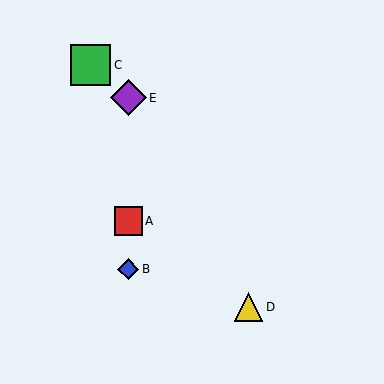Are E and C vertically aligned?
No, E is at x≈128 and C is at x≈90.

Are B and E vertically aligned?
Yes, both are at x≈128.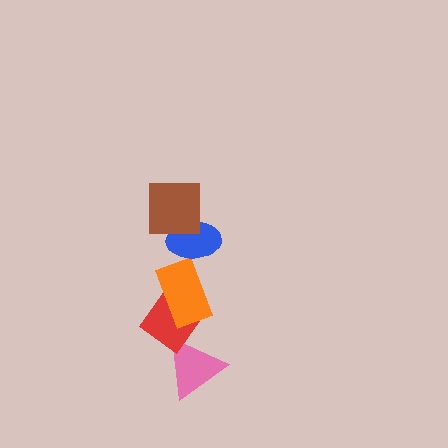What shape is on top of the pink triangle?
The red diamond is on top of the pink triangle.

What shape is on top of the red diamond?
The orange rectangle is on top of the red diamond.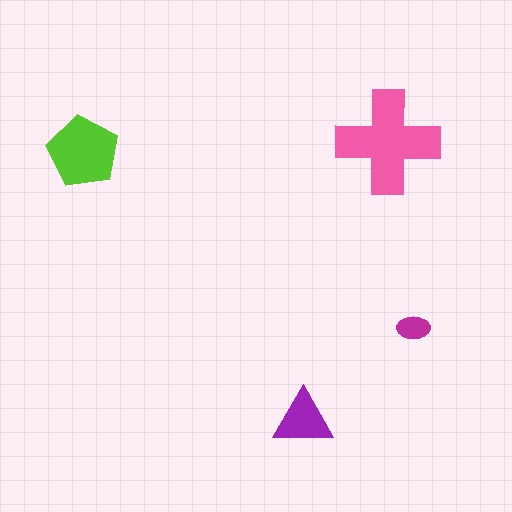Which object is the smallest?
The magenta ellipse.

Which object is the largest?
The pink cross.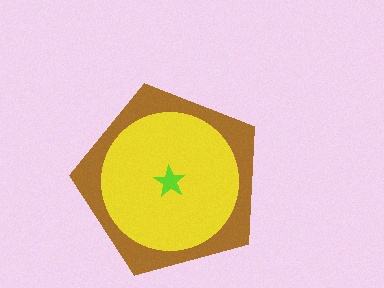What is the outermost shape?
The brown pentagon.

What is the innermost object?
The lime star.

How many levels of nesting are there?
3.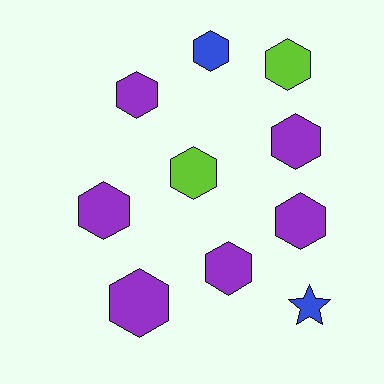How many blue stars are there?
There is 1 blue star.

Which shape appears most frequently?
Hexagon, with 9 objects.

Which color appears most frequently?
Purple, with 6 objects.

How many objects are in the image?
There are 10 objects.